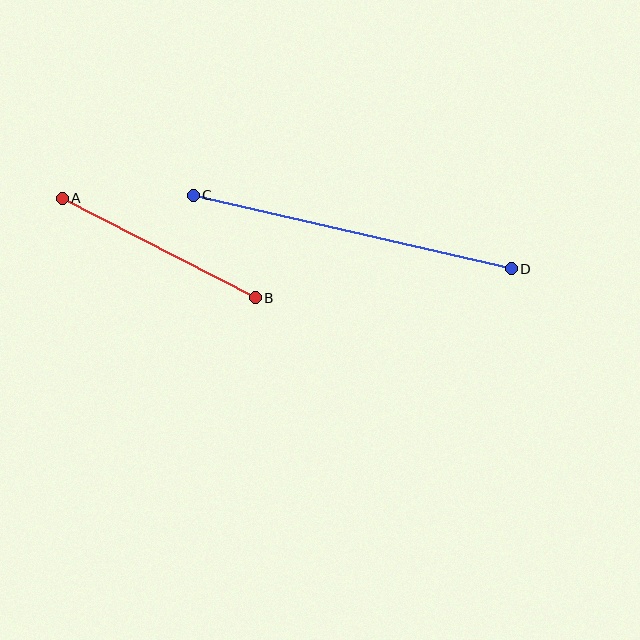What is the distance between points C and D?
The distance is approximately 326 pixels.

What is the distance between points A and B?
The distance is approximately 217 pixels.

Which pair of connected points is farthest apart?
Points C and D are farthest apart.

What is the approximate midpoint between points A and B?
The midpoint is at approximately (159, 248) pixels.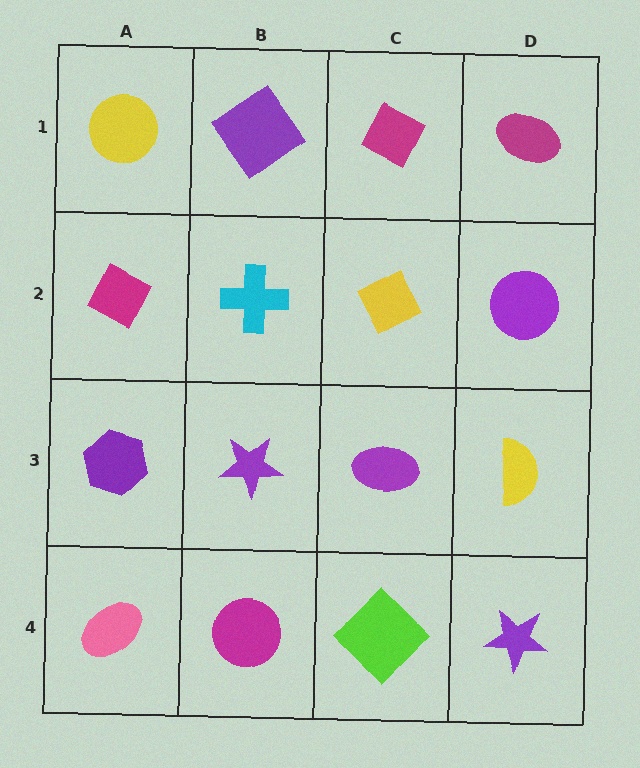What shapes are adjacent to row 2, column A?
A yellow circle (row 1, column A), a purple hexagon (row 3, column A), a cyan cross (row 2, column B).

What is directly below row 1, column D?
A purple circle.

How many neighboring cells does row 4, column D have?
2.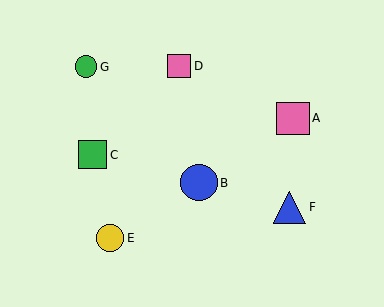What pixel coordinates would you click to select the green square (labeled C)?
Click at (93, 155) to select the green square C.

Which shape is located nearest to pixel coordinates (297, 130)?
The pink square (labeled A) at (293, 118) is nearest to that location.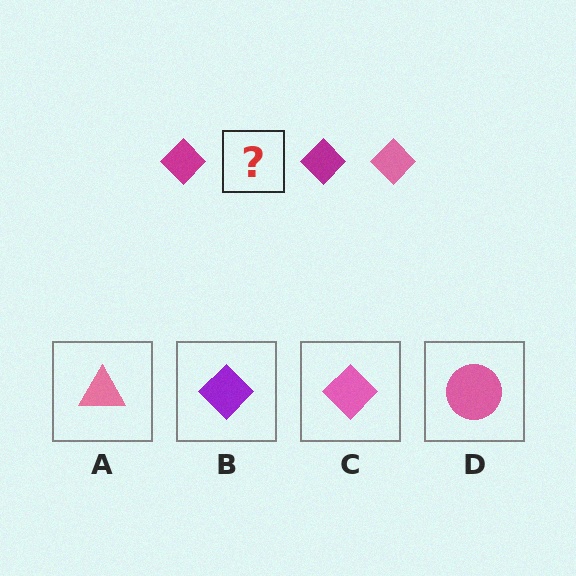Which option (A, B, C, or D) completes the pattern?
C.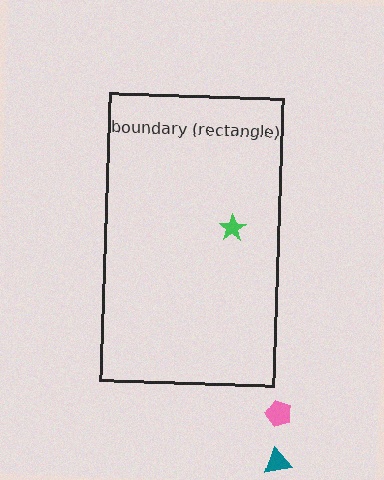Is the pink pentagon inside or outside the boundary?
Outside.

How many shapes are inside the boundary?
1 inside, 2 outside.